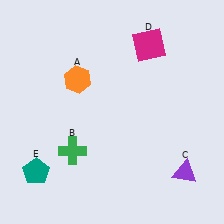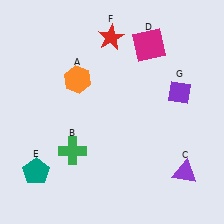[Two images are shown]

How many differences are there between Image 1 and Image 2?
There are 2 differences between the two images.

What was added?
A red star (F), a purple diamond (G) were added in Image 2.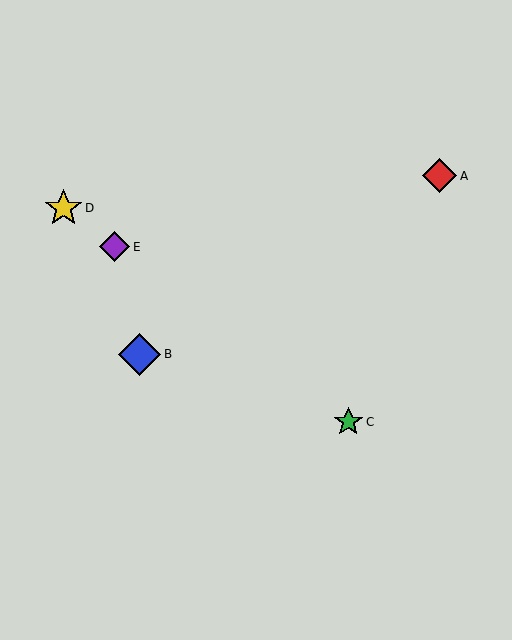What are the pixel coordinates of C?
Object C is at (348, 422).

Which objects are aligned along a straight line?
Objects C, D, E are aligned along a straight line.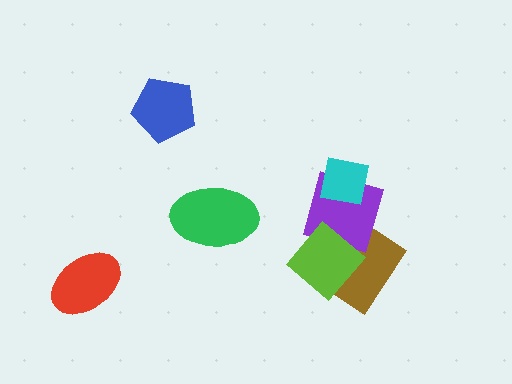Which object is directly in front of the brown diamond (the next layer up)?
The purple diamond is directly in front of the brown diamond.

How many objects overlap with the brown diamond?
2 objects overlap with the brown diamond.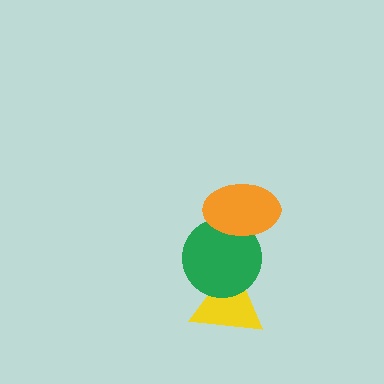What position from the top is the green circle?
The green circle is 2nd from the top.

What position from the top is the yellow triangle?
The yellow triangle is 3rd from the top.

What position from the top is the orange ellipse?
The orange ellipse is 1st from the top.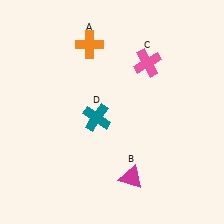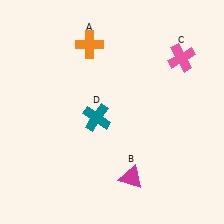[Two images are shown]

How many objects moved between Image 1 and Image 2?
1 object moved between the two images.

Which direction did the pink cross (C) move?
The pink cross (C) moved right.